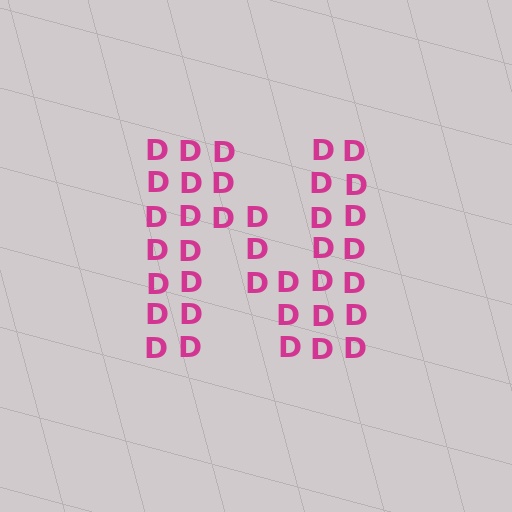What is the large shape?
The large shape is the letter N.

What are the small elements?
The small elements are letter D's.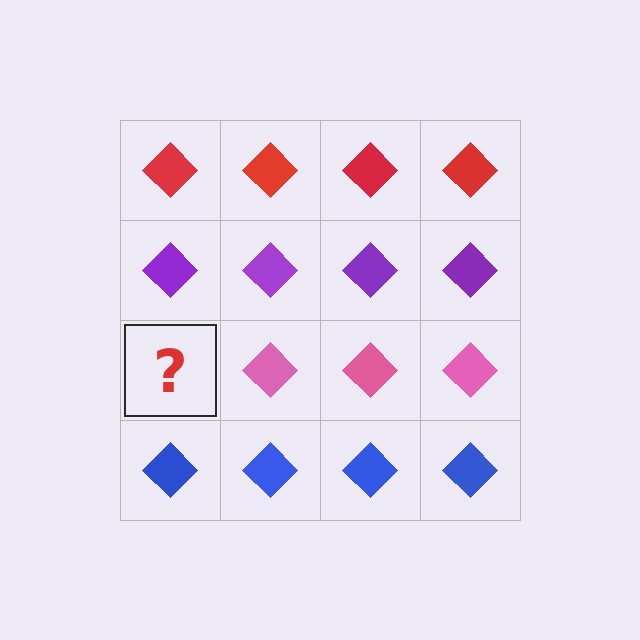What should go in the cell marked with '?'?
The missing cell should contain a pink diamond.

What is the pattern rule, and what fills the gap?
The rule is that each row has a consistent color. The gap should be filled with a pink diamond.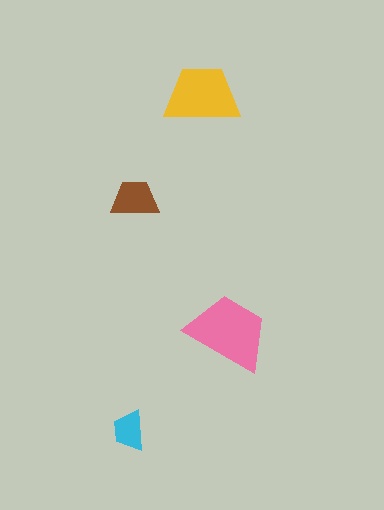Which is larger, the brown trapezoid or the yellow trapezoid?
The yellow one.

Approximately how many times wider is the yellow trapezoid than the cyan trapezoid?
About 2 times wider.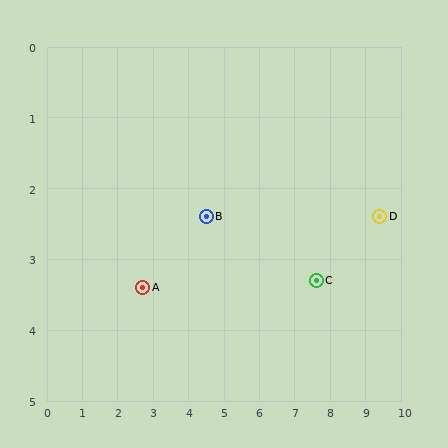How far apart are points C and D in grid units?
Points C and D are about 2.0 grid units apart.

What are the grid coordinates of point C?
Point C is at approximately (7.6, 3.3).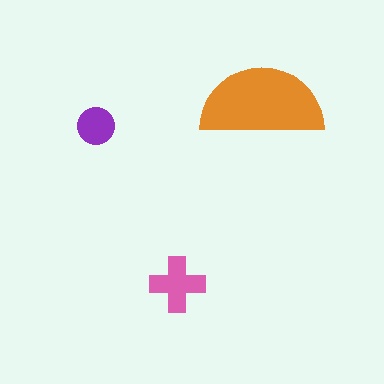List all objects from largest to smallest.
The orange semicircle, the pink cross, the purple circle.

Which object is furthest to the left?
The purple circle is leftmost.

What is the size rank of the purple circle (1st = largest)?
3rd.